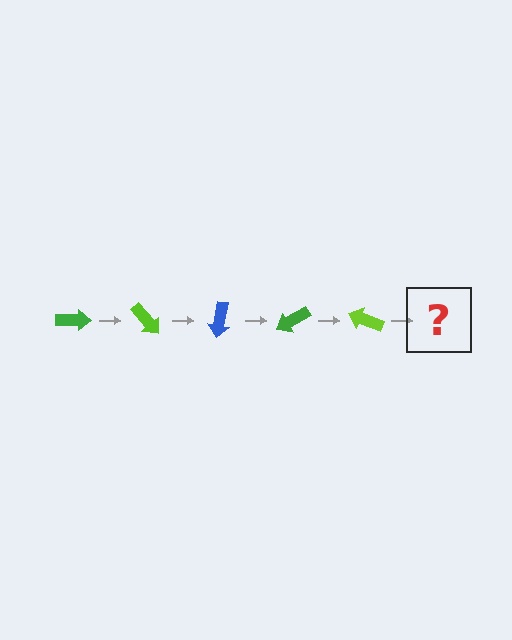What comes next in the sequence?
The next element should be a blue arrow, rotated 250 degrees from the start.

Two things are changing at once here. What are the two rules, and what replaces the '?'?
The two rules are that it rotates 50 degrees each step and the color cycles through green, lime, and blue. The '?' should be a blue arrow, rotated 250 degrees from the start.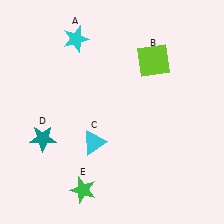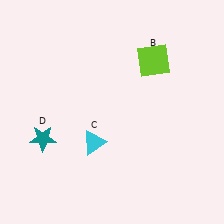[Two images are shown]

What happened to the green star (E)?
The green star (E) was removed in Image 2. It was in the bottom-left area of Image 1.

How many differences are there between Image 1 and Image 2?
There are 2 differences between the two images.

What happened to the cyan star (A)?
The cyan star (A) was removed in Image 2. It was in the top-left area of Image 1.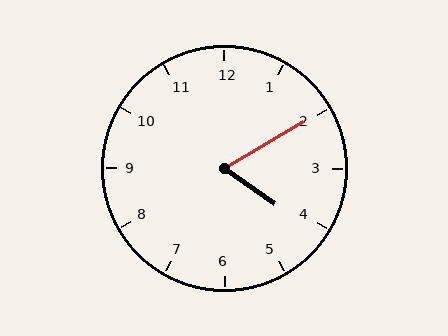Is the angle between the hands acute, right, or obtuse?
It is acute.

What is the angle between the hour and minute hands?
Approximately 65 degrees.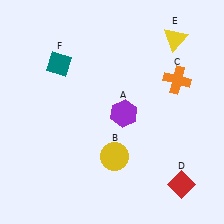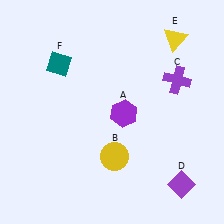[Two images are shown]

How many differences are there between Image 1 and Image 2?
There are 2 differences between the two images.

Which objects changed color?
C changed from orange to purple. D changed from red to purple.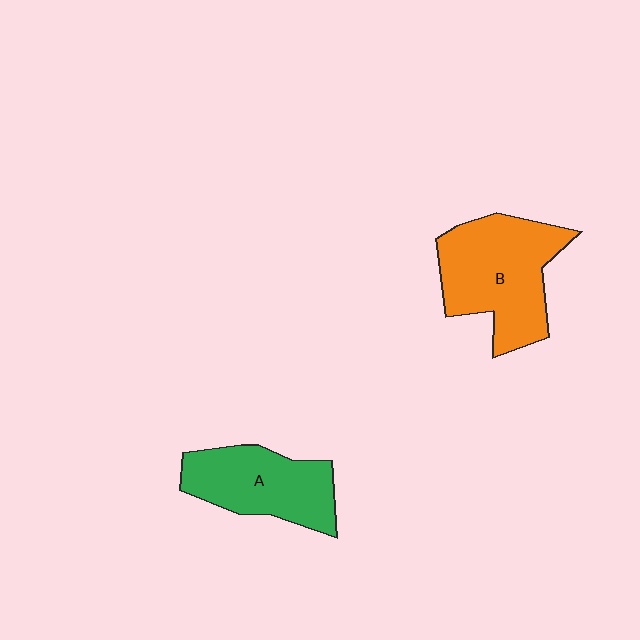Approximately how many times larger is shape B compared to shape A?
Approximately 1.3 times.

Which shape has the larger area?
Shape B (orange).